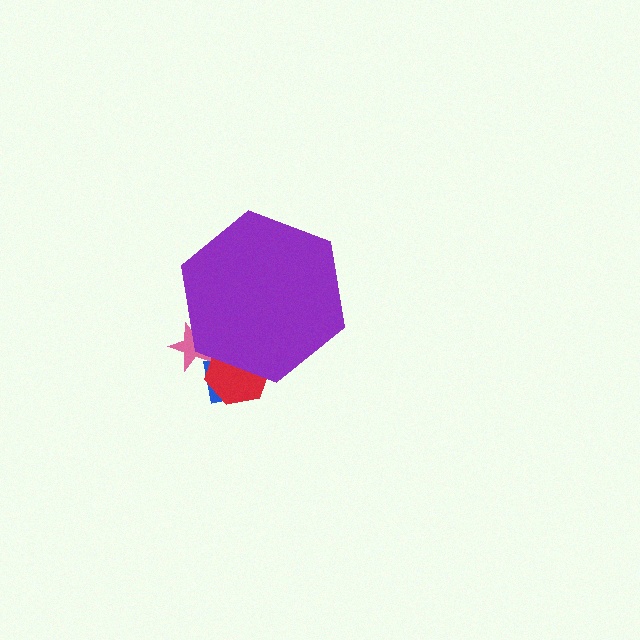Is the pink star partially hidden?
Yes, the pink star is partially hidden behind the purple hexagon.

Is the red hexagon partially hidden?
Yes, the red hexagon is partially hidden behind the purple hexagon.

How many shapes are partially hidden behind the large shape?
3 shapes are partially hidden.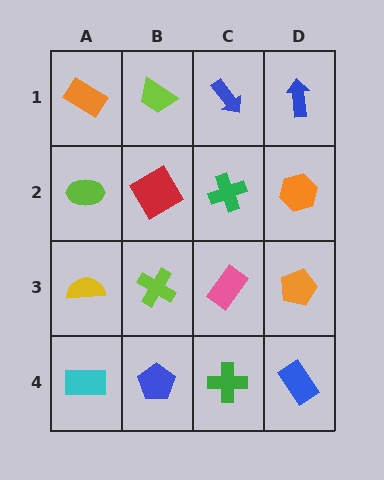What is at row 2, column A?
A lime ellipse.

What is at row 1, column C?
A blue arrow.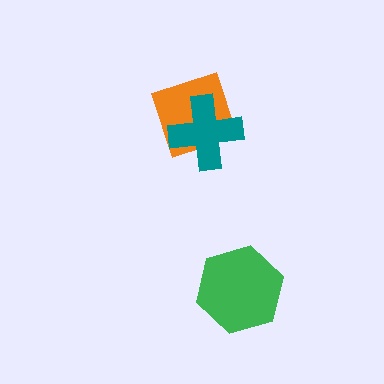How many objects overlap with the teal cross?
1 object overlaps with the teal cross.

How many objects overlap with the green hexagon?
0 objects overlap with the green hexagon.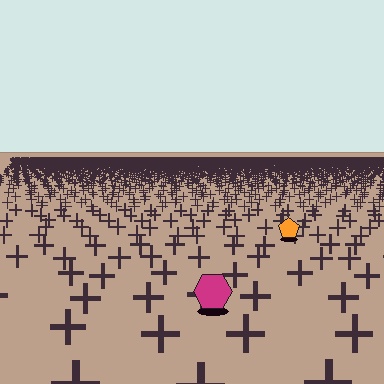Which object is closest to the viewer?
The magenta hexagon is closest. The texture marks near it are larger and more spread out.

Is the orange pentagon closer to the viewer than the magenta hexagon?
No. The magenta hexagon is closer — you can tell from the texture gradient: the ground texture is coarser near it.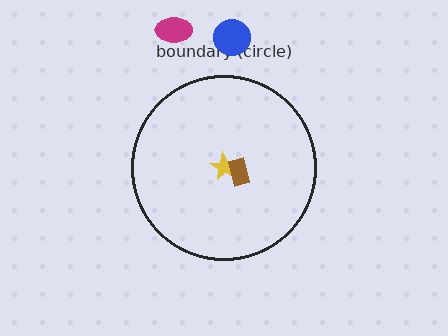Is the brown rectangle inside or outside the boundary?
Inside.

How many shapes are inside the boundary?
2 inside, 2 outside.